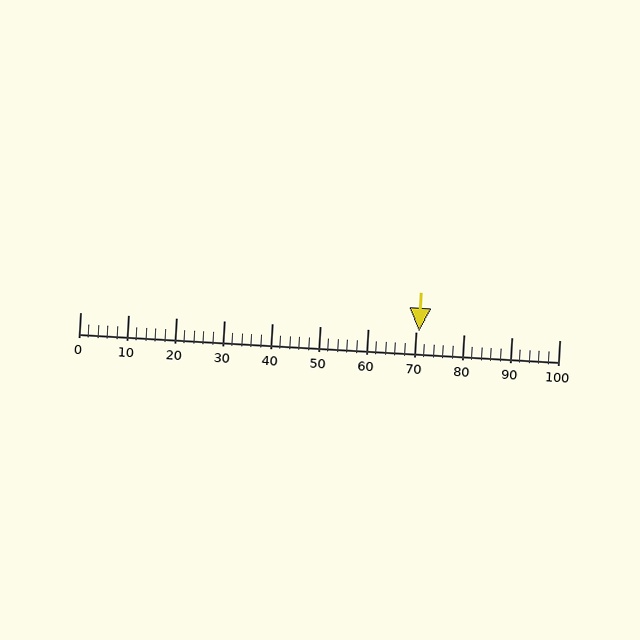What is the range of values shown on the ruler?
The ruler shows values from 0 to 100.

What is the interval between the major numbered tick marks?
The major tick marks are spaced 10 units apart.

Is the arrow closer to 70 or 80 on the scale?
The arrow is closer to 70.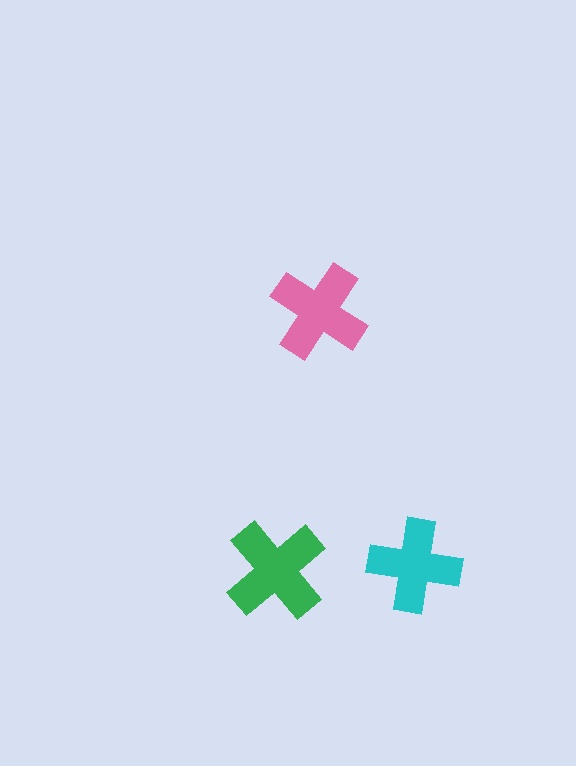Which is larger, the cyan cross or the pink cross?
The pink one.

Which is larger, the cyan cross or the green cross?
The green one.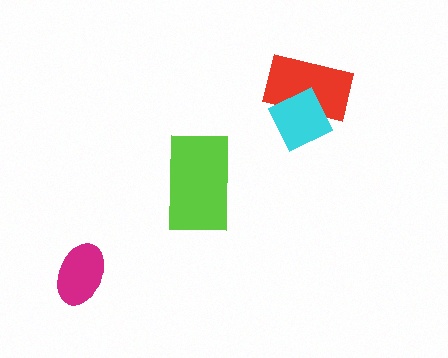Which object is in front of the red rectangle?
The cyan diamond is in front of the red rectangle.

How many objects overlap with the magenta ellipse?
0 objects overlap with the magenta ellipse.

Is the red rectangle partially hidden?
Yes, it is partially covered by another shape.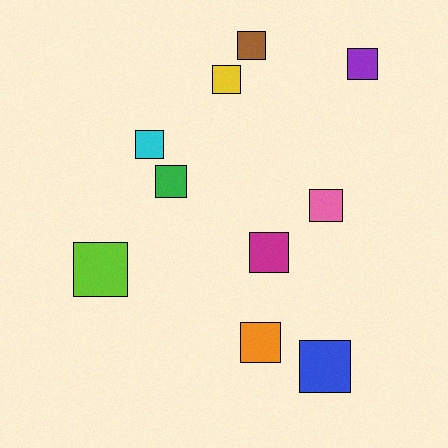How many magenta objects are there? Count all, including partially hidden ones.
There is 1 magenta object.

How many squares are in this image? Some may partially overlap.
There are 10 squares.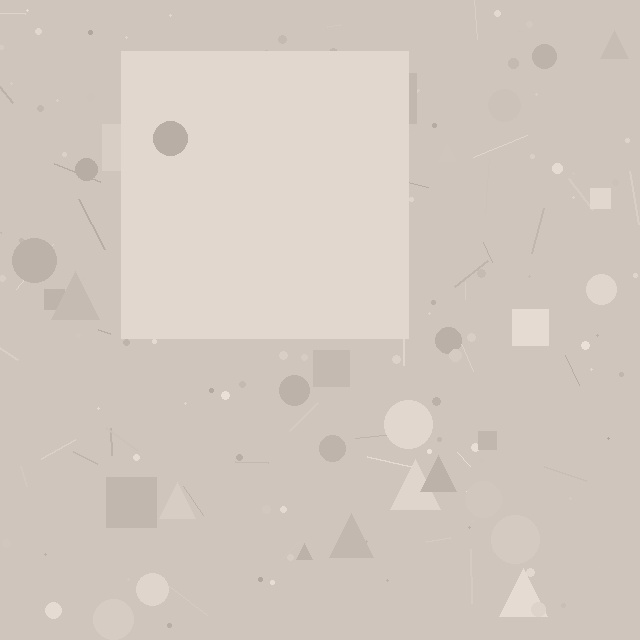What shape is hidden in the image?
A square is hidden in the image.